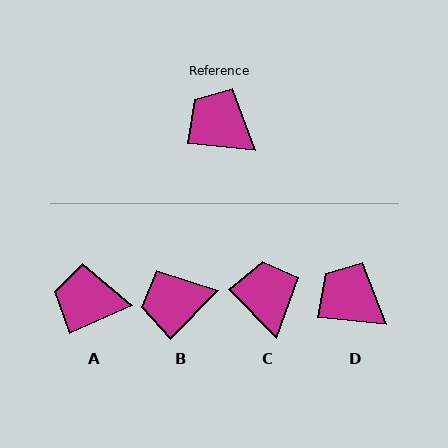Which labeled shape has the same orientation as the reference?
D.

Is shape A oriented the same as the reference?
No, it is off by about 29 degrees.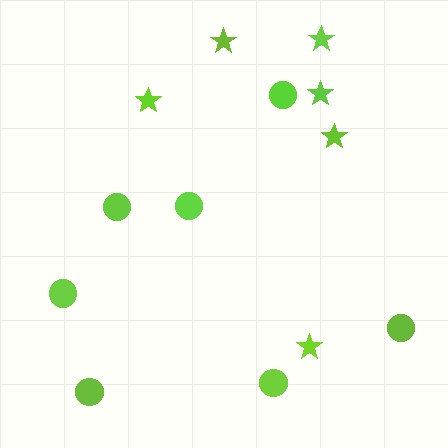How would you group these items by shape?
There are 2 groups: one group of stars (6) and one group of circles (7).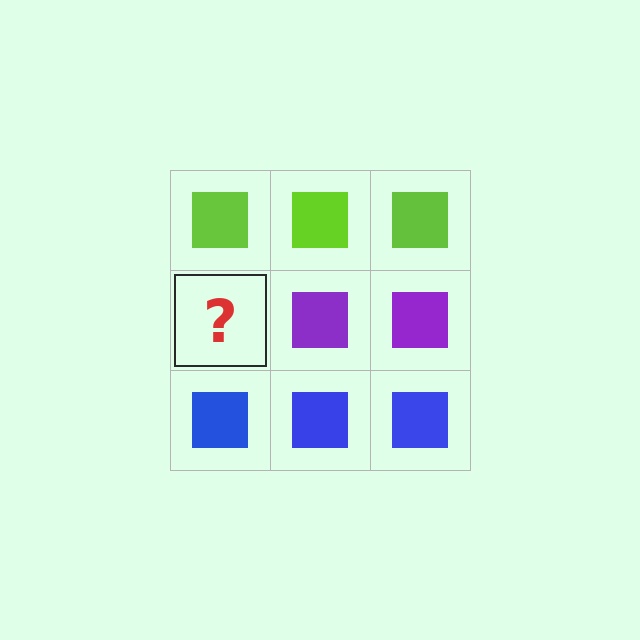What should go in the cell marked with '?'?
The missing cell should contain a purple square.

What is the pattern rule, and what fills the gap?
The rule is that each row has a consistent color. The gap should be filled with a purple square.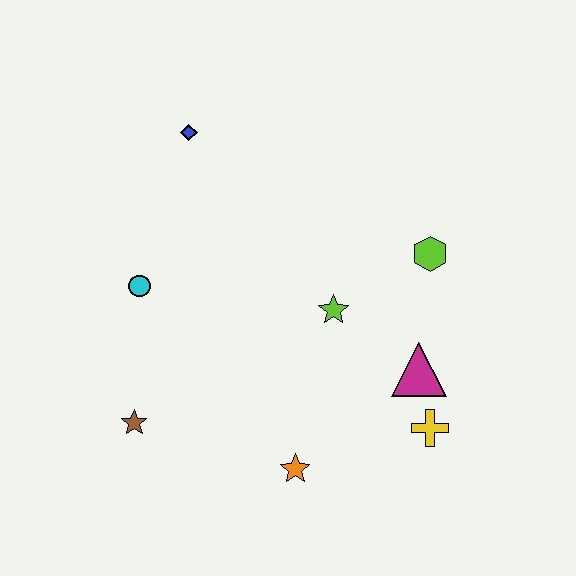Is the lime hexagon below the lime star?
No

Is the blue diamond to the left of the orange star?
Yes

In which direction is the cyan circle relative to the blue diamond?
The cyan circle is below the blue diamond.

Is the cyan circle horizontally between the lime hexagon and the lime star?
No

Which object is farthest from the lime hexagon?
The brown star is farthest from the lime hexagon.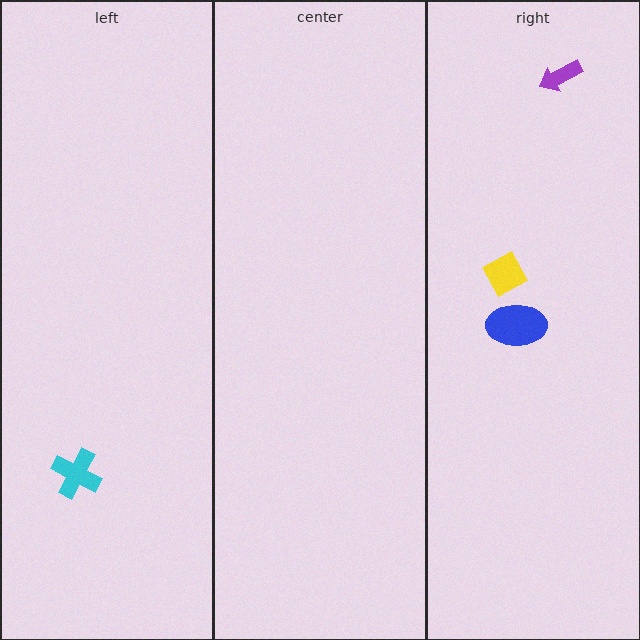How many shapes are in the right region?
3.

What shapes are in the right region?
The purple arrow, the yellow diamond, the blue ellipse.